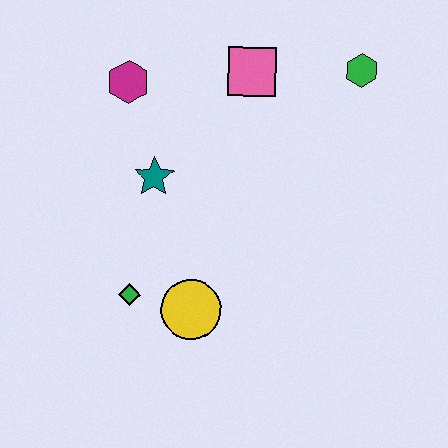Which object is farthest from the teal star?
The green hexagon is farthest from the teal star.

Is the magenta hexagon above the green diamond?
Yes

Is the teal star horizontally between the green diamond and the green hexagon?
Yes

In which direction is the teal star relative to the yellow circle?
The teal star is above the yellow circle.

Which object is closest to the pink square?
The green hexagon is closest to the pink square.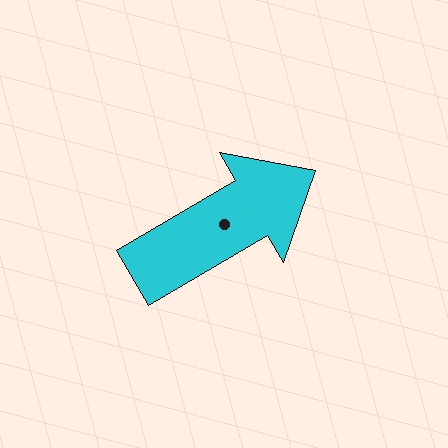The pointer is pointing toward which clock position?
Roughly 2 o'clock.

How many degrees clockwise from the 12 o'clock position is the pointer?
Approximately 60 degrees.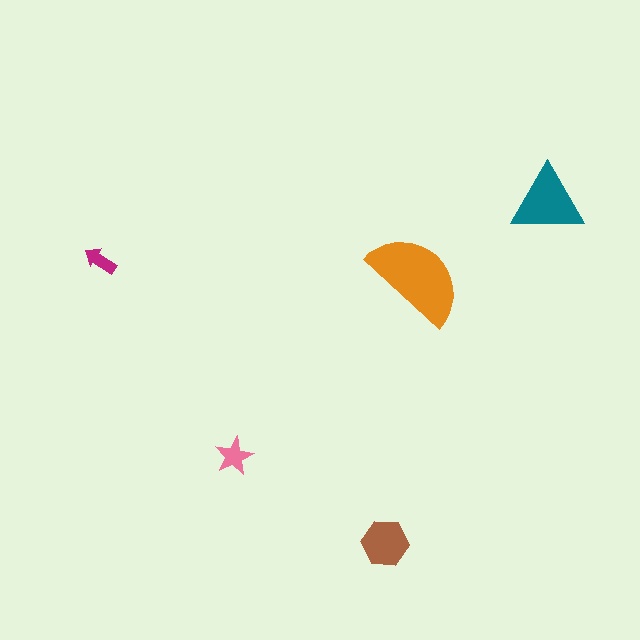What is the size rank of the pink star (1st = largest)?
4th.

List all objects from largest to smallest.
The orange semicircle, the teal triangle, the brown hexagon, the pink star, the magenta arrow.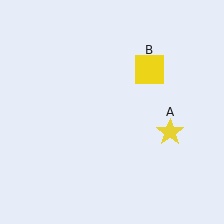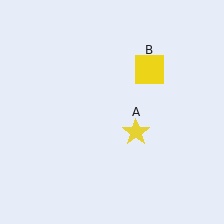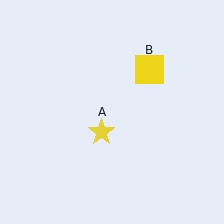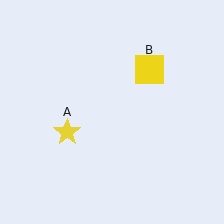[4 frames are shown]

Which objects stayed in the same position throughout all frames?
Yellow square (object B) remained stationary.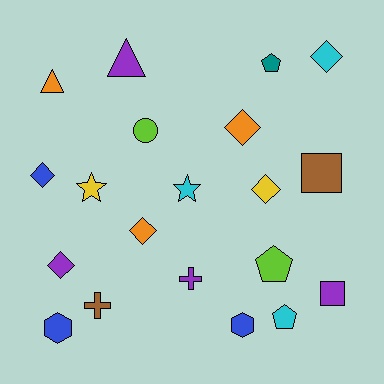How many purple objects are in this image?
There are 4 purple objects.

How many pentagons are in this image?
There are 3 pentagons.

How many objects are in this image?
There are 20 objects.